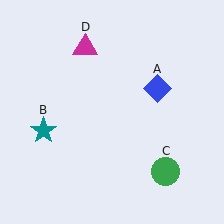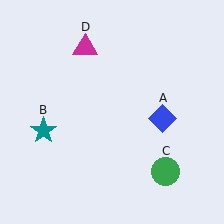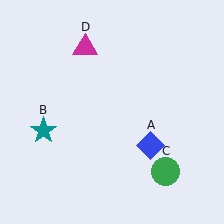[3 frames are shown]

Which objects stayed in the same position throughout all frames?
Teal star (object B) and green circle (object C) and magenta triangle (object D) remained stationary.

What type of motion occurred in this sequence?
The blue diamond (object A) rotated clockwise around the center of the scene.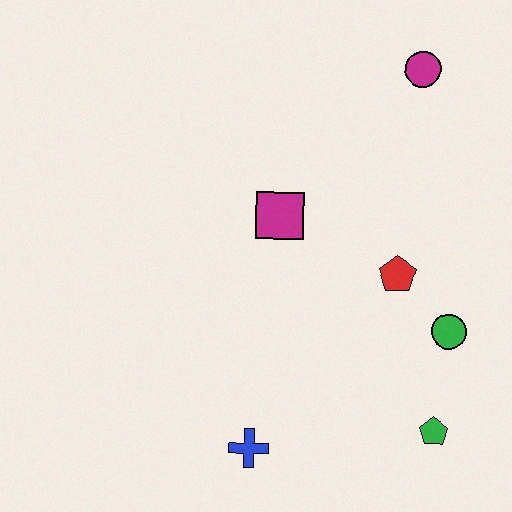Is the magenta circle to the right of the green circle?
No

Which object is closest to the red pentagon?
The green circle is closest to the red pentagon.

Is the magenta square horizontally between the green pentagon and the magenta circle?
No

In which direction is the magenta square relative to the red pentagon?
The magenta square is to the left of the red pentagon.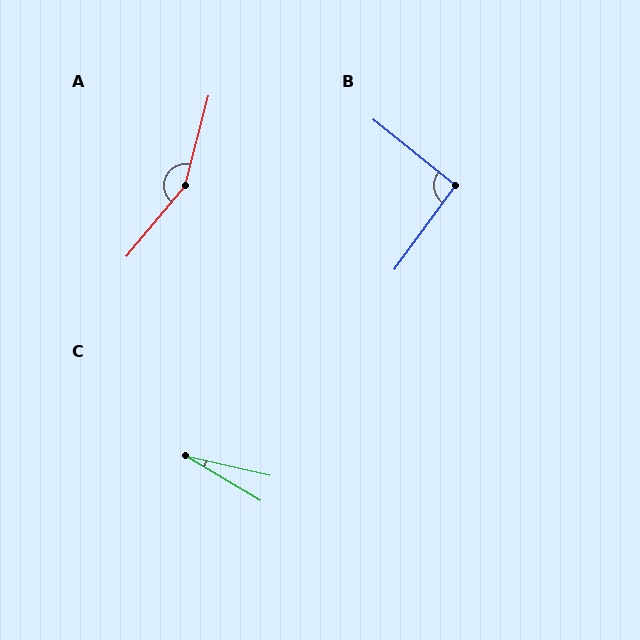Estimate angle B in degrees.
Approximately 93 degrees.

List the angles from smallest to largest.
C (18°), B (93°), A (155°).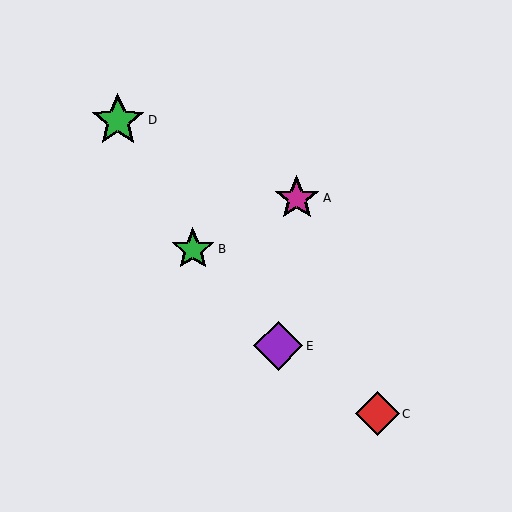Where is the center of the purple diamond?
The center of the purple diamond is at (278, 346).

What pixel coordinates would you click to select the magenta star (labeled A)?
Click at (297, 198) to select the magenta star A.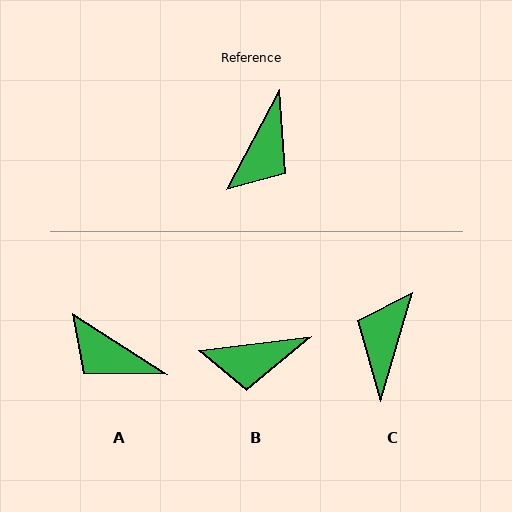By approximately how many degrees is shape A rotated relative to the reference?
Approximately 94 degrees clockwise.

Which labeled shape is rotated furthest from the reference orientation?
C, about 168 degrees away.